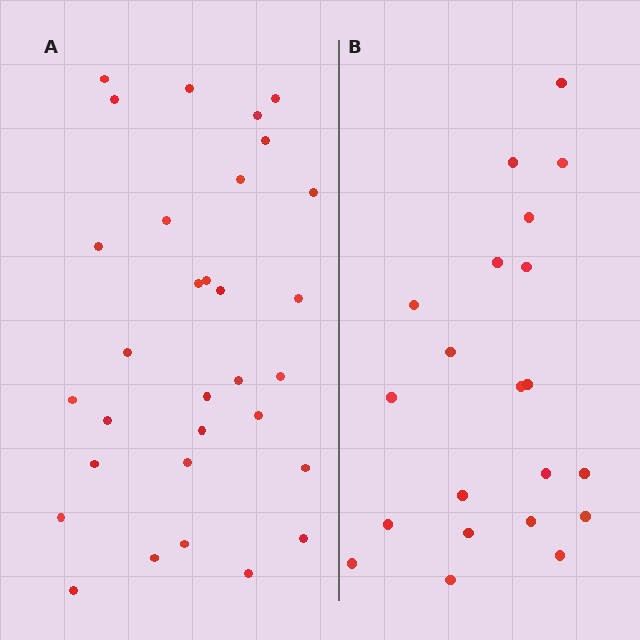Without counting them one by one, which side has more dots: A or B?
Region A (the left region) has more dots.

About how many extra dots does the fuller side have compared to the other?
Region A has roughly 10 or so more dots than region B.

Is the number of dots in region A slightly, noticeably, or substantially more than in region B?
Region A has substantially more. The ratio is roughly 1.5 to 1.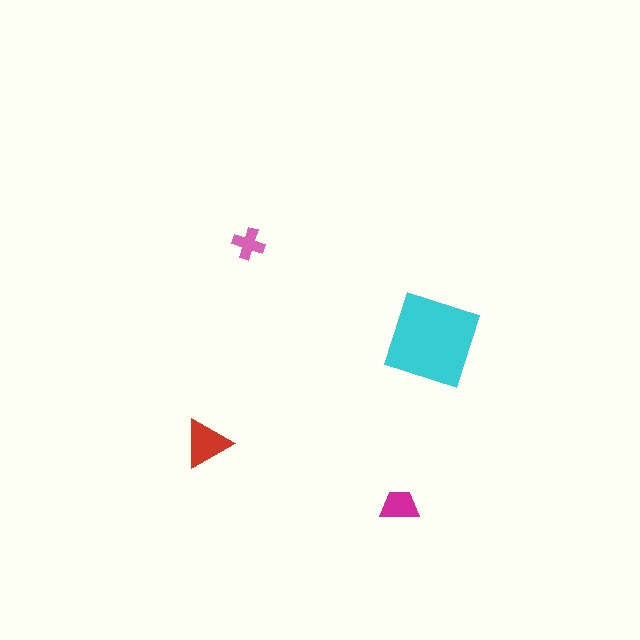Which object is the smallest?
The pink cross.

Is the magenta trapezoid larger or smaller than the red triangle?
Smaller.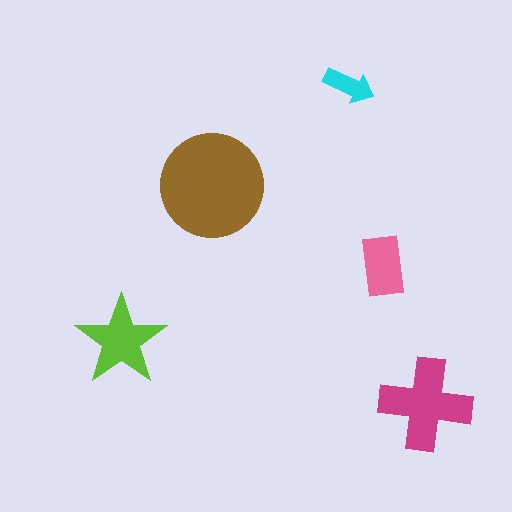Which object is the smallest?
The cyan arrow.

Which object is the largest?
The brown circle.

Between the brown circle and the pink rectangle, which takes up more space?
The brown circle.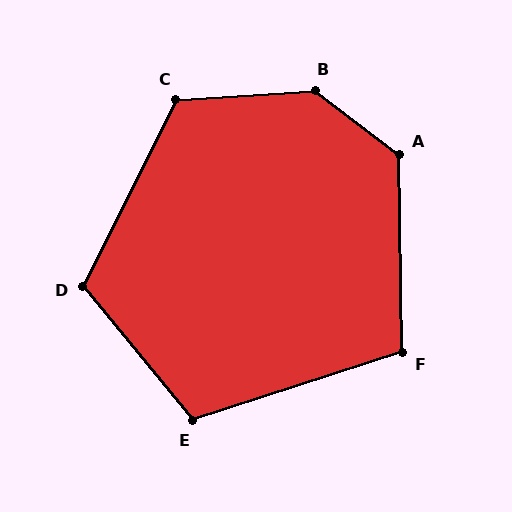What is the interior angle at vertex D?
Approximately 114 degrees (obtuse).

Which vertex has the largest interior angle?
B, at approximately 139 degrees.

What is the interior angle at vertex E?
Approximately 112 degrees (obtuse).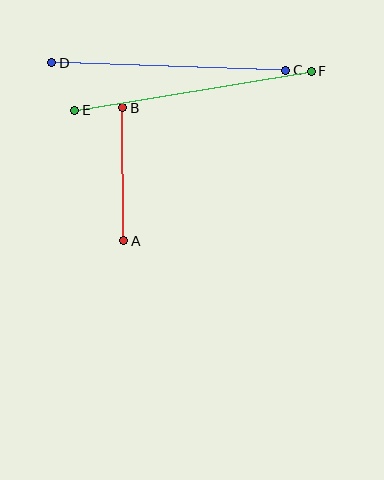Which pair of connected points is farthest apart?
Points E and F are farthest apart.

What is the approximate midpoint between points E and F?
The midpoint is at approximately (193, 91) pixels.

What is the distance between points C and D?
The distance is approximately 234 pixels.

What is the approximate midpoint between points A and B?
The midpoint is at approximately (123, 174) pixels.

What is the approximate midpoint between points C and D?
The midpoint is at approximately (169, 67) pixels.